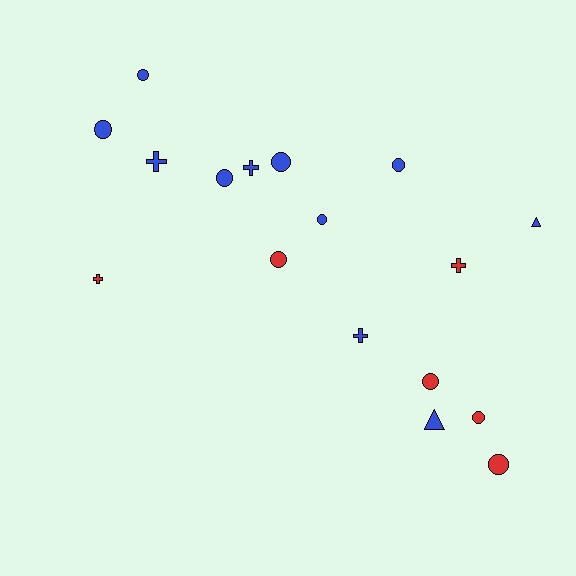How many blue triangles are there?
There are 2 blue triangles.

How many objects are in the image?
There are 17 objects.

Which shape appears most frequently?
Circle, with 10 objects.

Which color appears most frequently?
Blue, with 11 objects.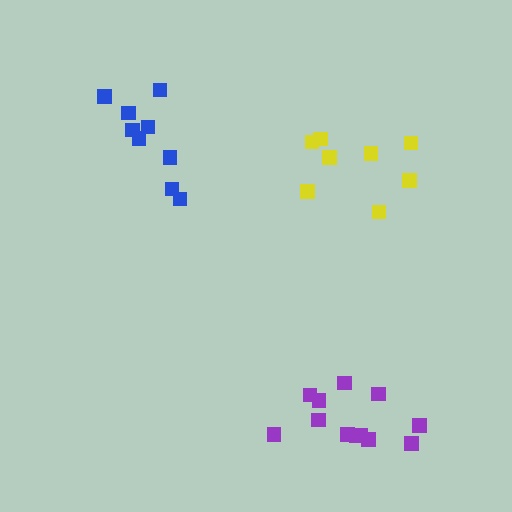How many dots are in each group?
Group 1: 12 dots, Group 2: 8 dots, Group 3: 9 dots (29 total).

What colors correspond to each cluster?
The clusters are colored: purple, yellow, blue.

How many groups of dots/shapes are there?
There are 3 groups.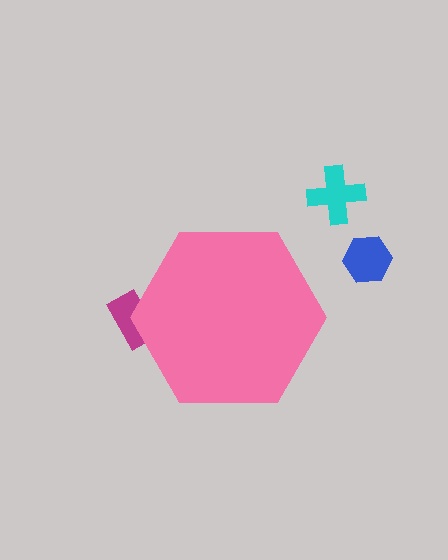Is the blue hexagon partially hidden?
No, the blue hexagon is fully visible.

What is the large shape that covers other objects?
A pink hexagon.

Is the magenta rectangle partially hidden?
Yes, the magenta rectangle is partially hidden behind the pink hexagon.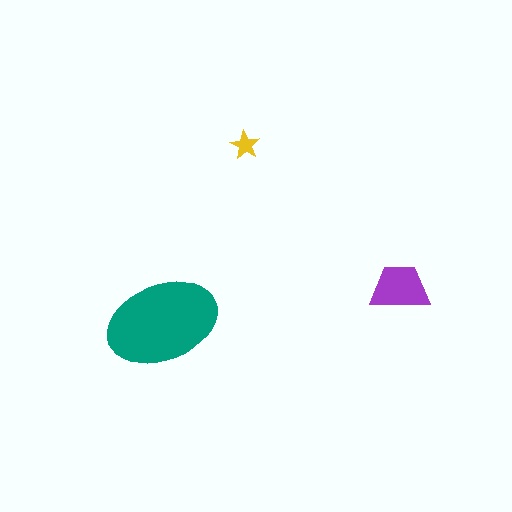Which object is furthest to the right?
The purple trapezoid is rightmost.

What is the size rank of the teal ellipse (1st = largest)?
1st.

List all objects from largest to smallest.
The teal ellipse, the purple trapezoid, the yellow star.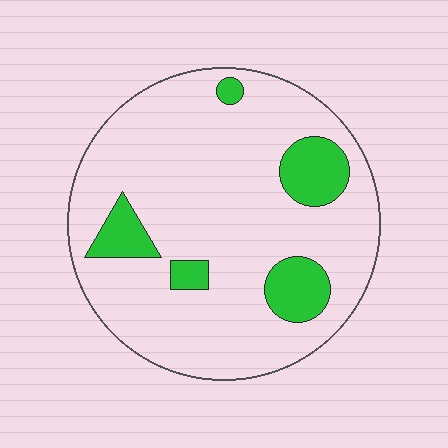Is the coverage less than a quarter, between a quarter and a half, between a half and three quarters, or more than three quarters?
Less than a quarter.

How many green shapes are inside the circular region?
5.